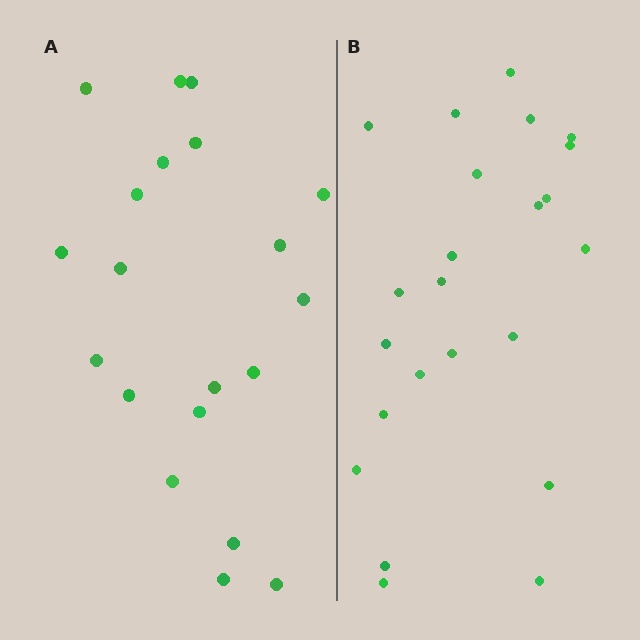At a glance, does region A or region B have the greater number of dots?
Region B (the right region) has more dots.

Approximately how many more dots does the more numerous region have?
Region B has just a few more — roughly 2 or 3 more dots than region A.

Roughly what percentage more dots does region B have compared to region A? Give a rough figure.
About 15% more.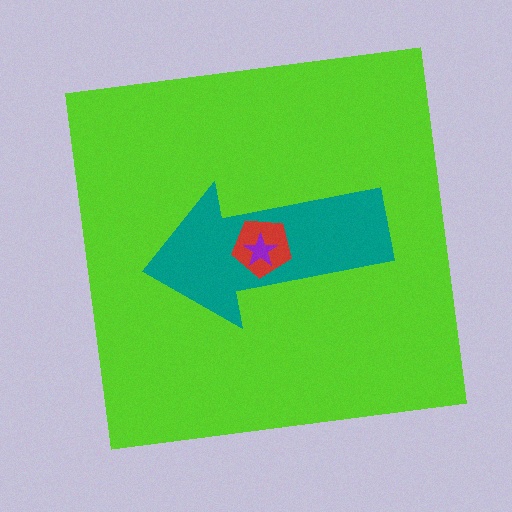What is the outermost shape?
The lime square.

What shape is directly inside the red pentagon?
The purple star.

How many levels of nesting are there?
4.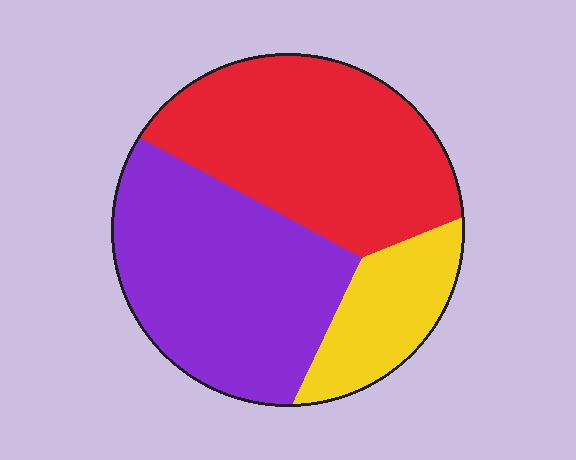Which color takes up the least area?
Yellow, at roughly 15%.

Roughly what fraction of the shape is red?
Red takes up about two fifths (2/5) of the shape.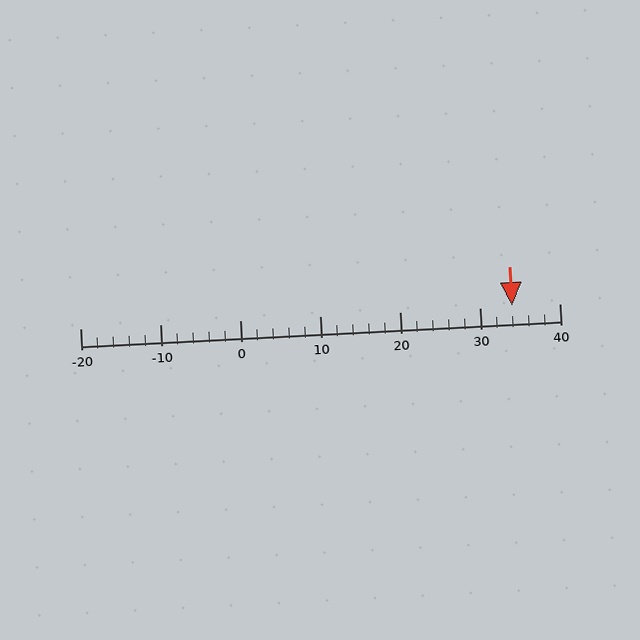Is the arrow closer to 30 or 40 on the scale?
The arrow is closer to 30.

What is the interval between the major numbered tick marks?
The major tick marks are spaced 10 units apart.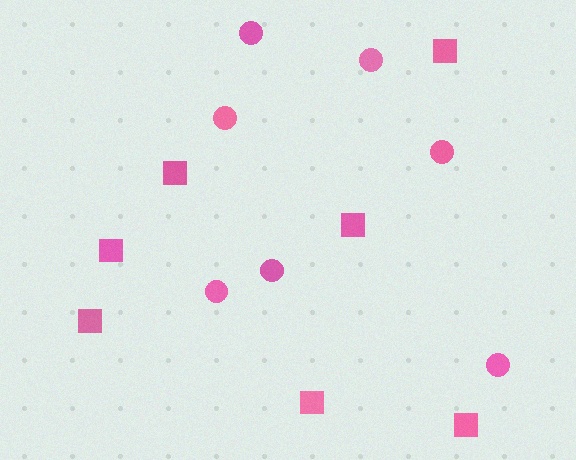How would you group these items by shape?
There are 2 groups: one group of squares (7) and one group of circles (7).